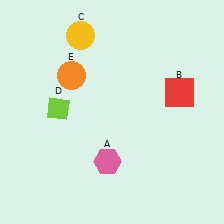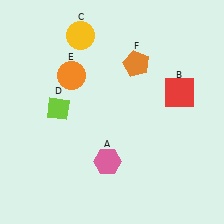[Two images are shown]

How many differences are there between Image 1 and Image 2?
There is 1 difference between the two images.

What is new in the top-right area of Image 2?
An orange pentagon (F) was added in the top-right area of Image 2.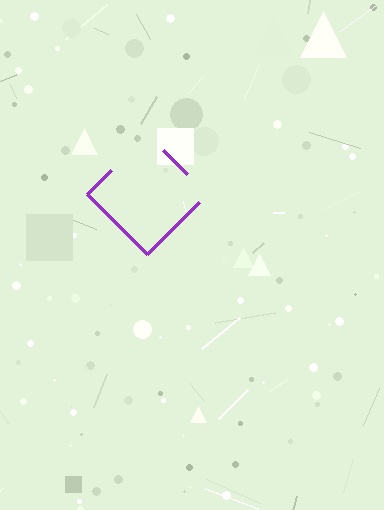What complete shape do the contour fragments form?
The contour fragments form a diamond.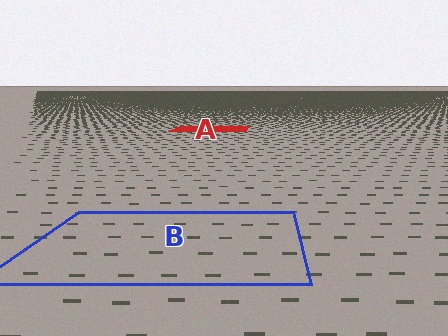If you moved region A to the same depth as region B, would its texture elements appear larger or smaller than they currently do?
They would appear larger. At a closer depth, the same texture elements are projected at a bigger on-screen size.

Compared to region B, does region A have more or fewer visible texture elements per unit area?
Region A has more texture elements per unit area — they are packed more densely because it is farther away.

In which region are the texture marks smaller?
The texture marks are smaller in region A, because it is farther away.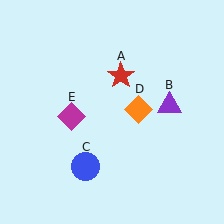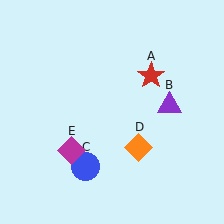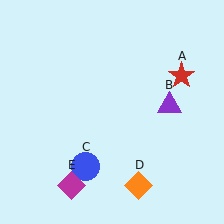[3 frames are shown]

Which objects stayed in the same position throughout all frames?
Purple triangle (object B) and blue circle (object C) remained stationary.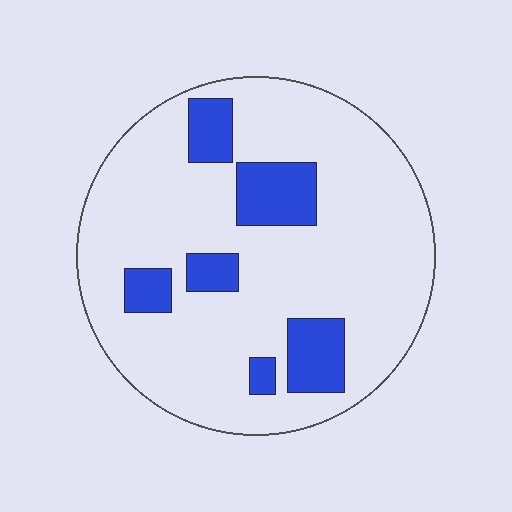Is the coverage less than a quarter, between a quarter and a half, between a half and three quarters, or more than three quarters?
Less than a quarter.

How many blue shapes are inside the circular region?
6.